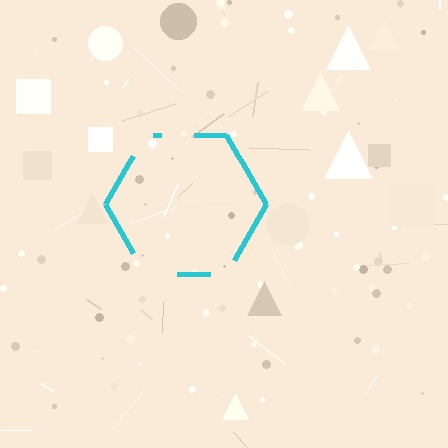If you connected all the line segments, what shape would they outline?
They would outline a hexagon.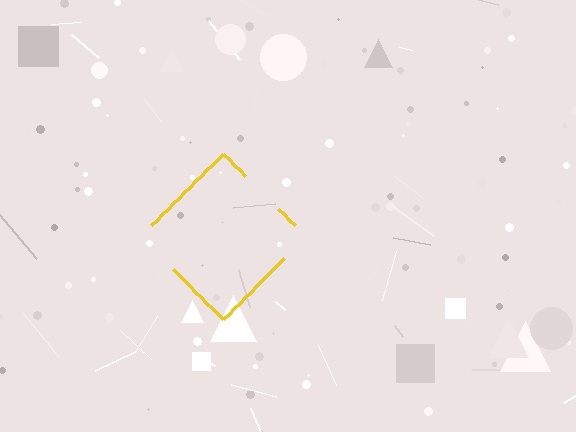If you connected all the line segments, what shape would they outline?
They would outline a diamond.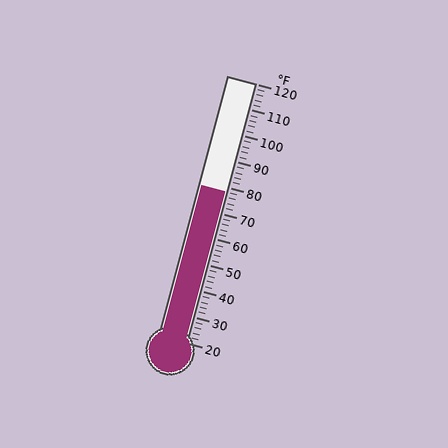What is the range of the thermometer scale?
The thermometer scale ranges from 20°F to 120°F.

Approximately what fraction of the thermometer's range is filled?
The thermometer is filled to approximately 60% of its range.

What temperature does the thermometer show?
The thermometer shows approximately 78°F.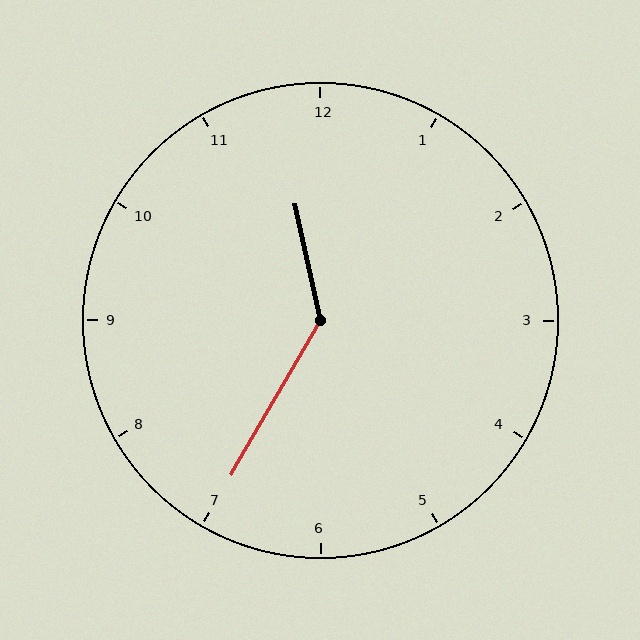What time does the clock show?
11:35.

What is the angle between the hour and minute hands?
Approximately 138 degrees.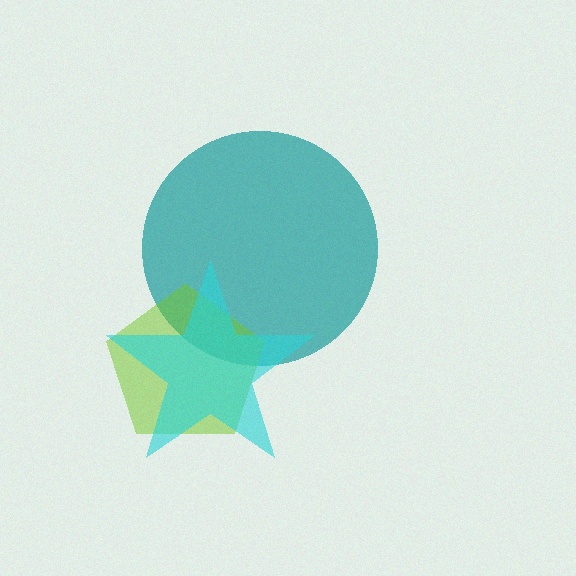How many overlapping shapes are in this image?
There are 3 overlapping shapes in the image.